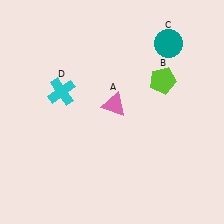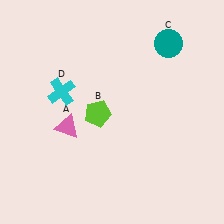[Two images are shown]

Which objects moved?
The objects that moved are: the pink triangle (A), the lime pentagon (B).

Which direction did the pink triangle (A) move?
The pink triangle (A) moved left.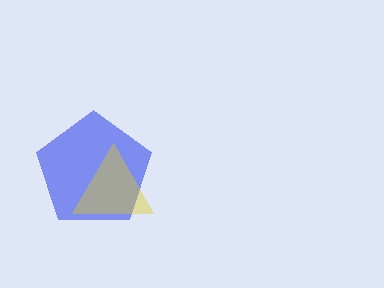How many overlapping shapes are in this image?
There are 2 overlapping shapes in the image.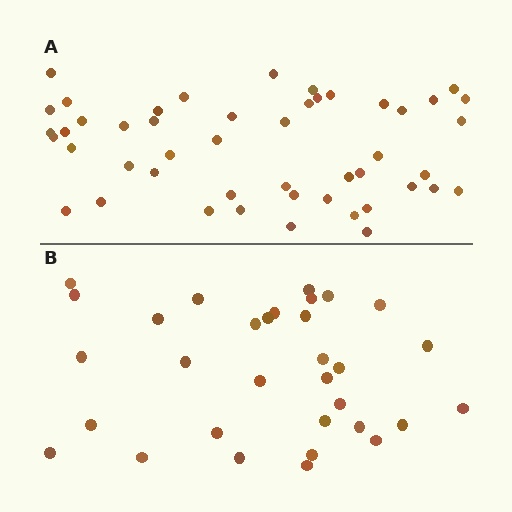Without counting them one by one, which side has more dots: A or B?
Region A (the top region) has more dots.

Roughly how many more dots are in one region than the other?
Region A has approximately 15 more dots than region B.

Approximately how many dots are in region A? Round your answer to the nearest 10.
About 50 dots. (The exact count is 48, which rounds to 50.)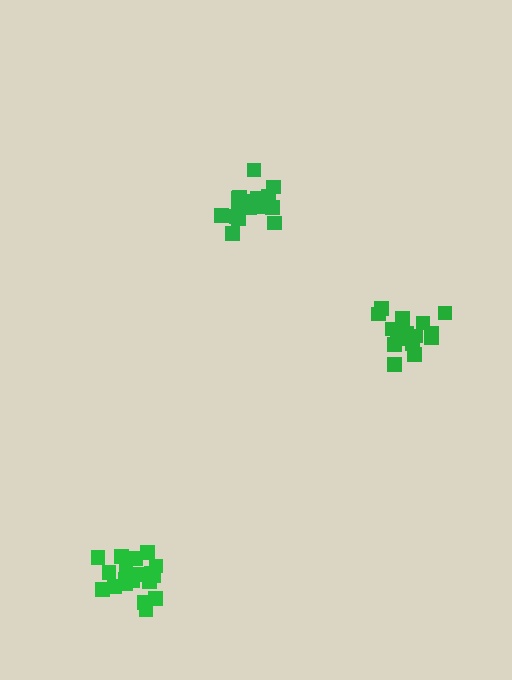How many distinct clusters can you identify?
There are 3 distinct clusters.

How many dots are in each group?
Group 1: 19 dots, Group 2: 18 dots, Group 3: 15 dots (52 total).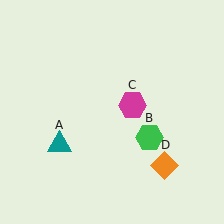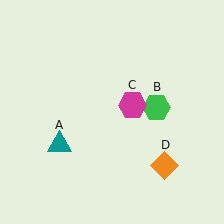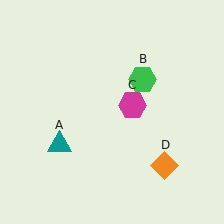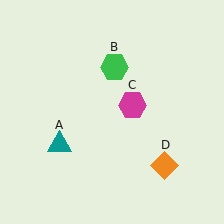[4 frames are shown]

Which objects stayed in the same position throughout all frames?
Teal triangle (object A) and magenta hexagon (object C) and orange diamond (object D) remained stationary.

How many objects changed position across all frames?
1 object changed position: green hexagon (object B).